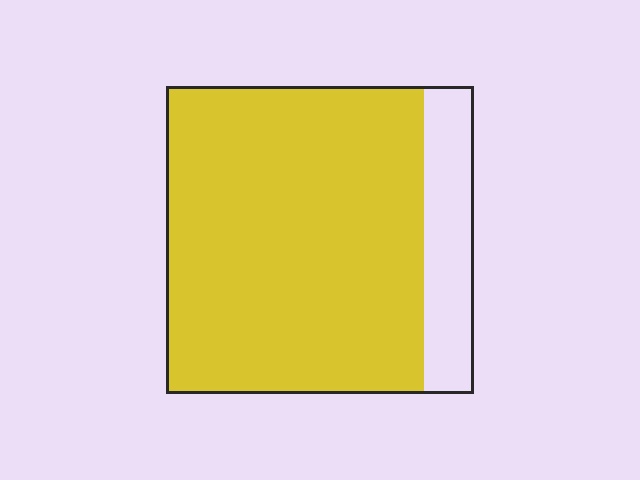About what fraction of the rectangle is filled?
About five sixths (5/6).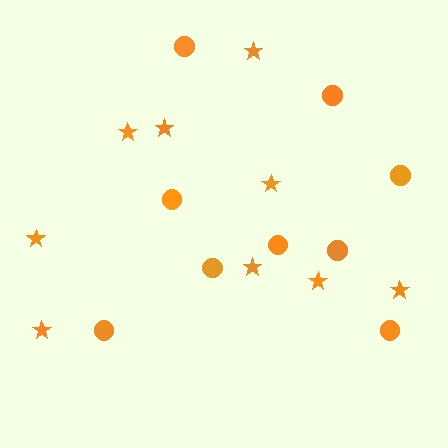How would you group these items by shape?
There are 2 groups: one group of circles (9) and one group of stars (9).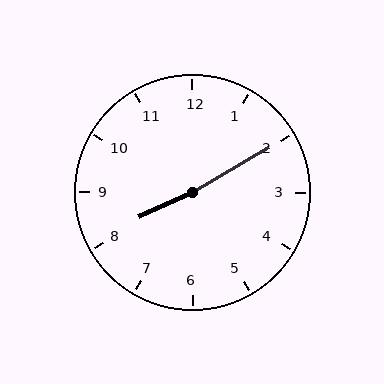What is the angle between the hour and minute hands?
Approximately 175 degrees.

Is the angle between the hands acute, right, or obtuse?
It is obtuse.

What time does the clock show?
8:10.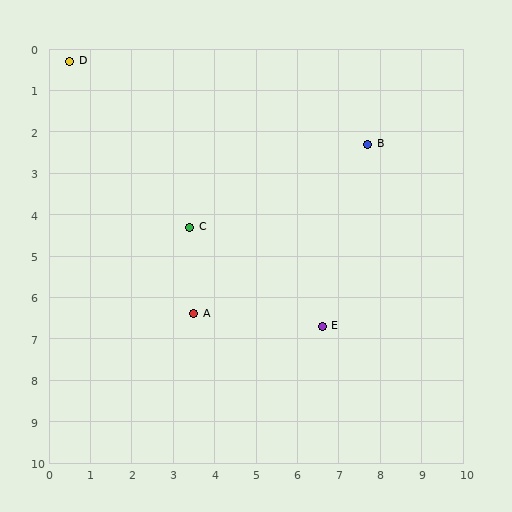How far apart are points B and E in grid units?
Points B and E are about 4.5 grid units apart.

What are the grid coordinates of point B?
Point B is at approximately (7.7, 2.3).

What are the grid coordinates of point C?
Point C is at approximately (3.4, 4.3).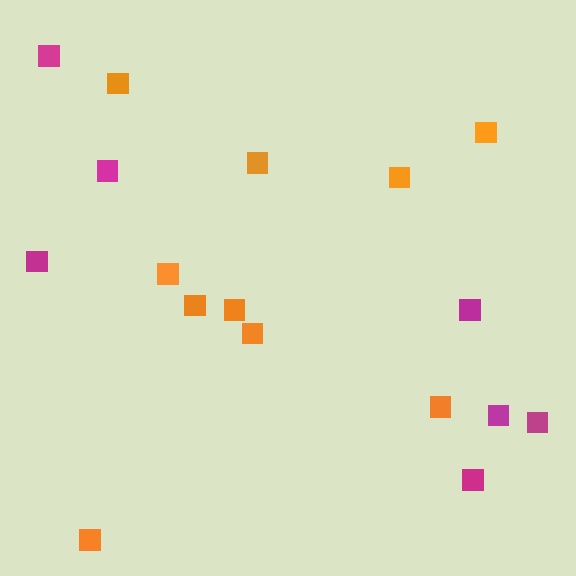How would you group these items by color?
There are 2 groups: one group of orange squares (10) and one group of magenta squares (7).